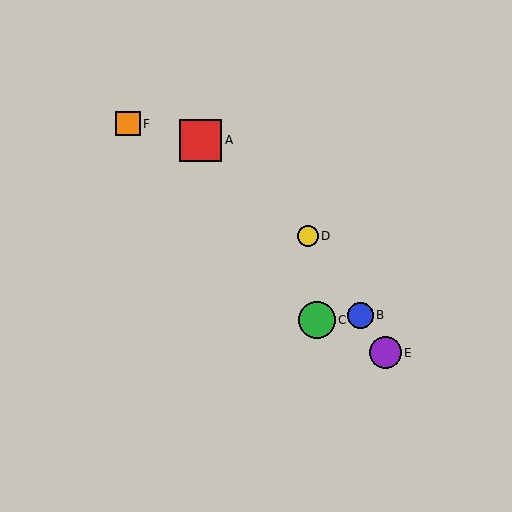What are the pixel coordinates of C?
Object C is at (317, 320).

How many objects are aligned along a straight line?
3 objects (B, D, E) are aligned along a straight line.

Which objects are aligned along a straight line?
Objects B, D, E are aligned along a straight line.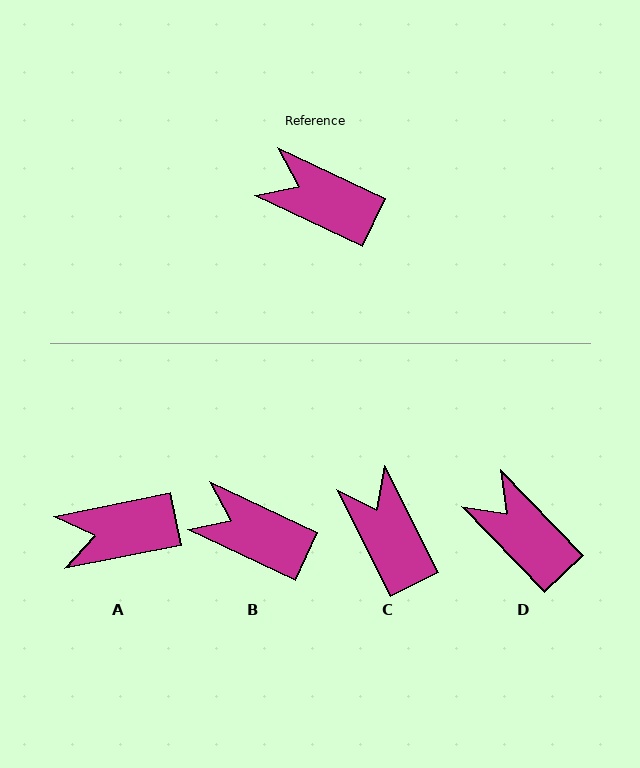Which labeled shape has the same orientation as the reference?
B.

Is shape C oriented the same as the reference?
No, it is off by about 38 degrees.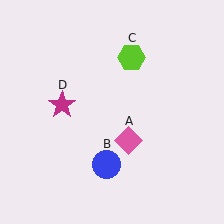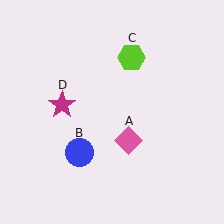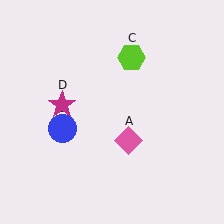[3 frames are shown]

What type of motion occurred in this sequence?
The blue circle (object B) rotated clockwise around the center of the scene.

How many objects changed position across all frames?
1 object changed position: blue circle (object B).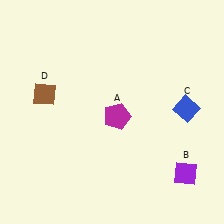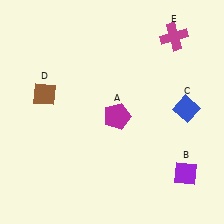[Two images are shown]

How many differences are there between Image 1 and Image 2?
There is 1 difference between the two images.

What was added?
A magenta cross (E) was added in Image 2.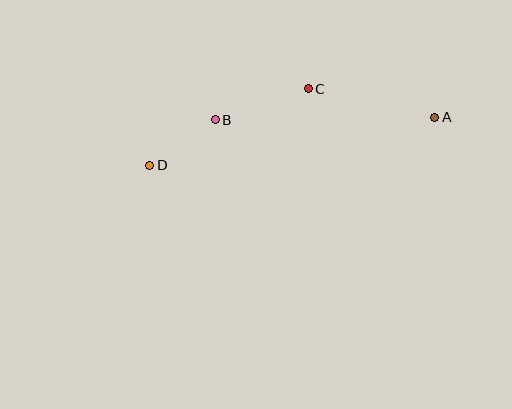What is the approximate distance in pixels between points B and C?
The distance between B and C is approximately 98 pixels.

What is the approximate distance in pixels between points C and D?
The distance between C and D is approximately 176 pixels.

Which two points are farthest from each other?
Points A and D are farthest from each other.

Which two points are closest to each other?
Points B and D are closest to each other.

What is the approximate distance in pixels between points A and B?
The distance between A and B is approximately 220 pixels.